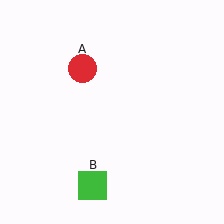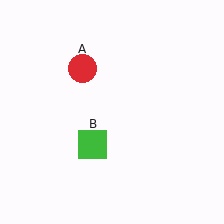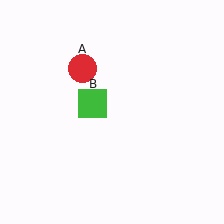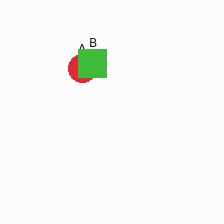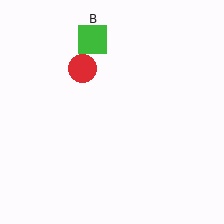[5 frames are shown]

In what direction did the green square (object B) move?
The green square (object B) moved up.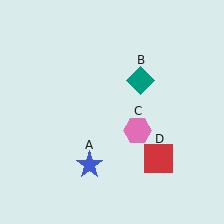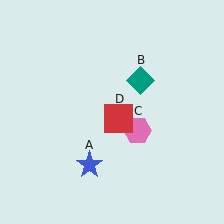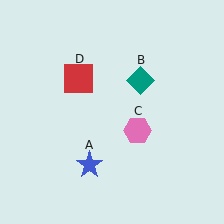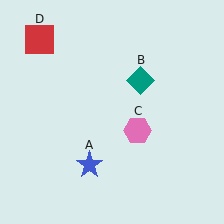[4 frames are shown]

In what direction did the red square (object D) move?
The red square (object D) moved up and to the left.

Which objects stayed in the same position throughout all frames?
Blue star (object A) and teal diamond (object B) and pink hexagon (object C) remained stationary.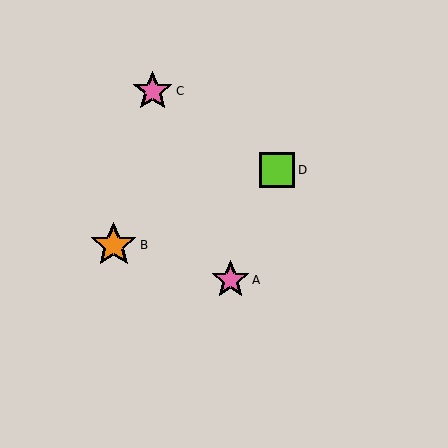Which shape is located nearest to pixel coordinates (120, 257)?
The orange star (labeled B) at (114, 245) is nearest to that location.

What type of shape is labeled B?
Shape B is an orange star.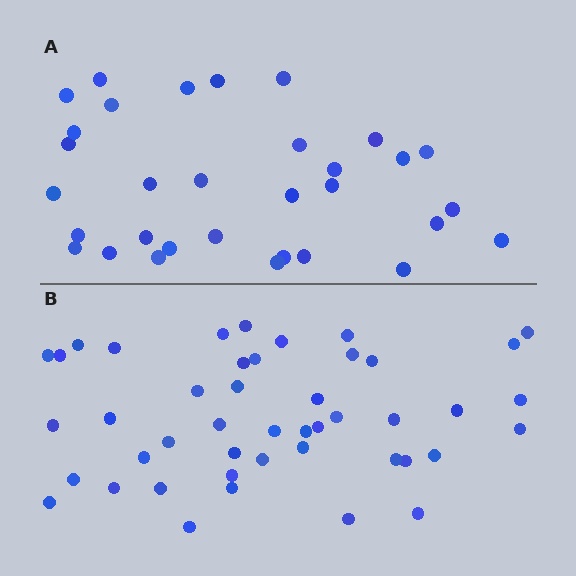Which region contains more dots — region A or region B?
Region B (the bottom region) has more dots.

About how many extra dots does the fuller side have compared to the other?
Region B has approximately 15 more dots than region A.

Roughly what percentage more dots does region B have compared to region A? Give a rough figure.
About 40% more.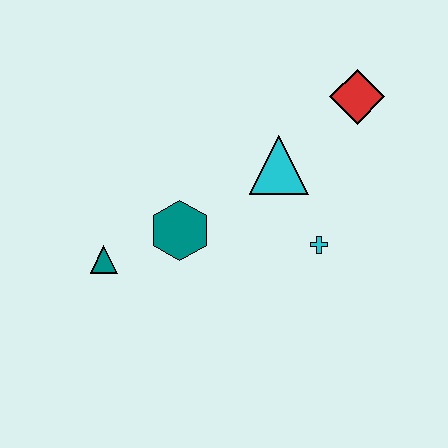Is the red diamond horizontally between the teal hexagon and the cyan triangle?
No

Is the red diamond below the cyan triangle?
No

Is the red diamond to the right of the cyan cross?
Yes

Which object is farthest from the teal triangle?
The red diamond is farthest from the teal triangle.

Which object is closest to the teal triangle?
The teal hexagon is closest to the teal triangle.